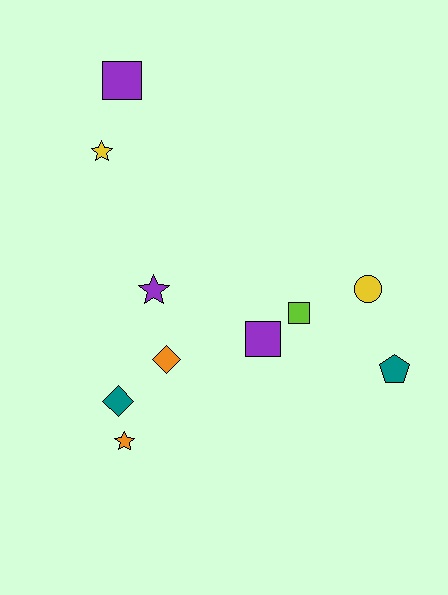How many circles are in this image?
There is 1 circle.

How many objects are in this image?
There are 10 objects.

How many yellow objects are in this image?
There are 2 yellow objects.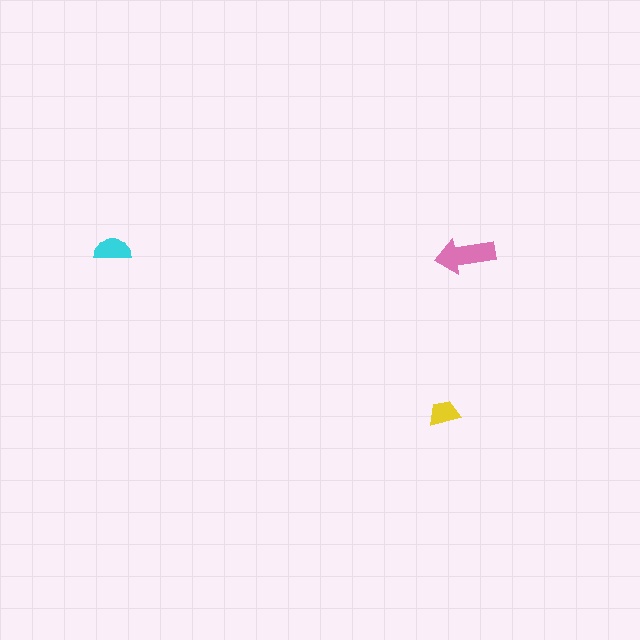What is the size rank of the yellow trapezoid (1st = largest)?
3rd.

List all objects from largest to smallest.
The pink arrow, the cyan semicircle, the yellow trapezoid.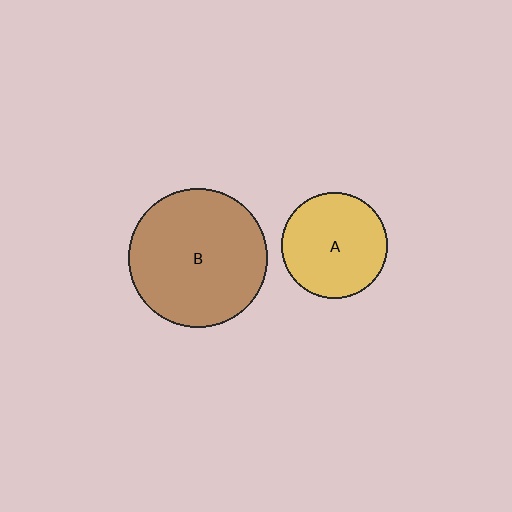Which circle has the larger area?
Circle B (brown).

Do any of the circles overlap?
No, none of the circles overlap.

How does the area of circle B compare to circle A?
Approximately 1.7 times.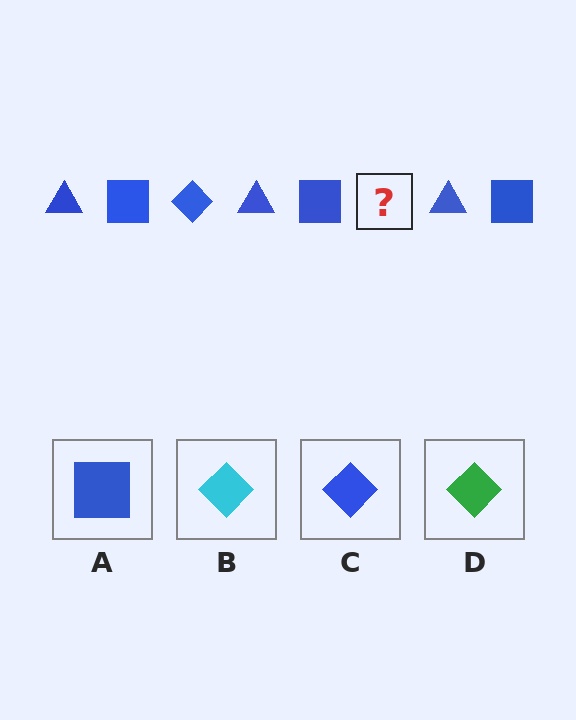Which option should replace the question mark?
Option C.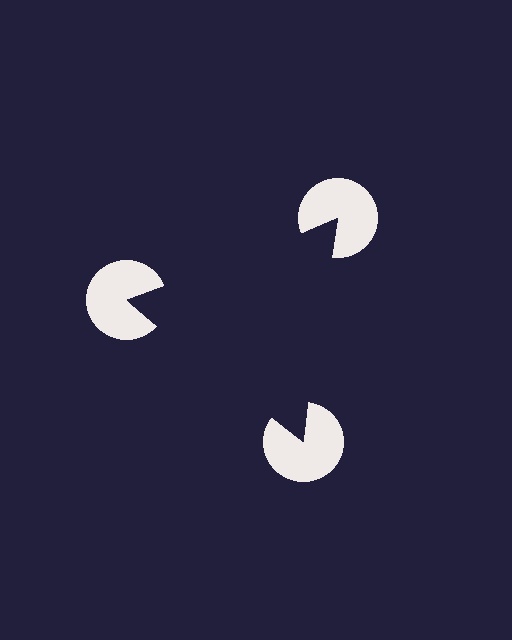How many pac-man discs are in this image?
There are 3 — one at each vertex of the illusory triangle.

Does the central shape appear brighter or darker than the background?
It typically appears slightly darker than the background, even though no actual brightness change is drawn.